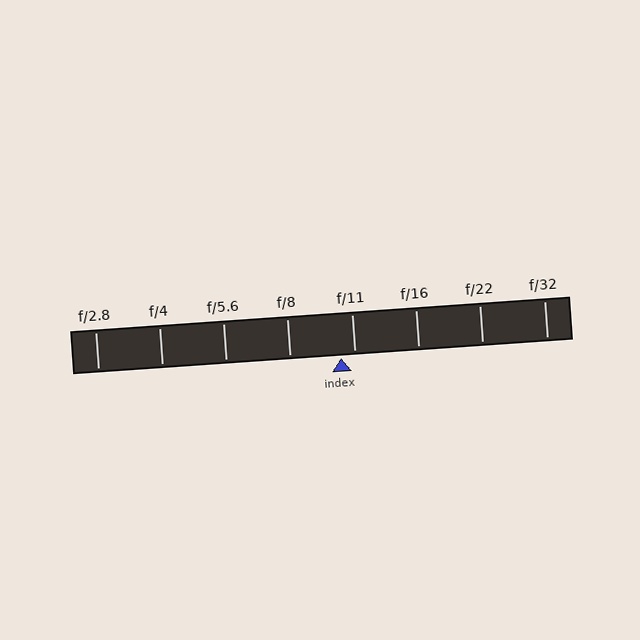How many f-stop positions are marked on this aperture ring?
There are 8 f-stop positions marked.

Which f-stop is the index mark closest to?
The index mark is closest to f/11.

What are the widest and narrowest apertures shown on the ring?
The widest aperture shown is f/2.8 and the narrowest is f/32.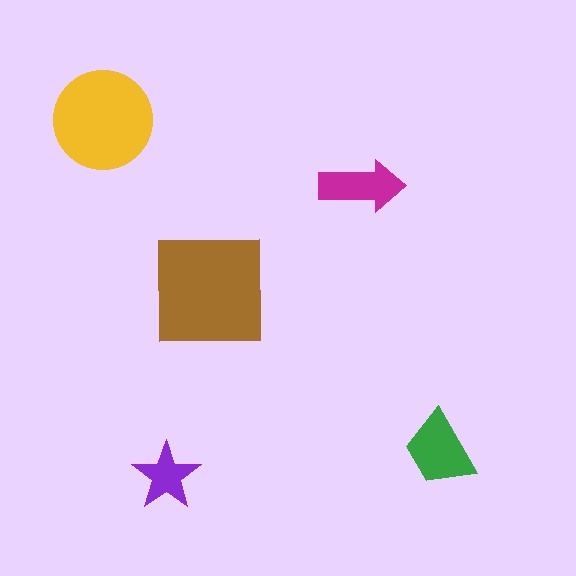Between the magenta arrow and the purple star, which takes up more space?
The magenta arrow.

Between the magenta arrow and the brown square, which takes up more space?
The brown square.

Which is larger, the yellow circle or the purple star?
The yellow circle.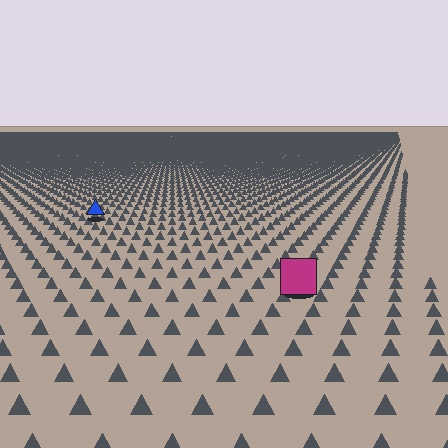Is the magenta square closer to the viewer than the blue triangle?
Yes. The magenta square is closer — you can tell from the texture gradient: the ground texture is coarser near it.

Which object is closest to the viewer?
The magenta square is closest. The texture marks near it are larger and more spread out.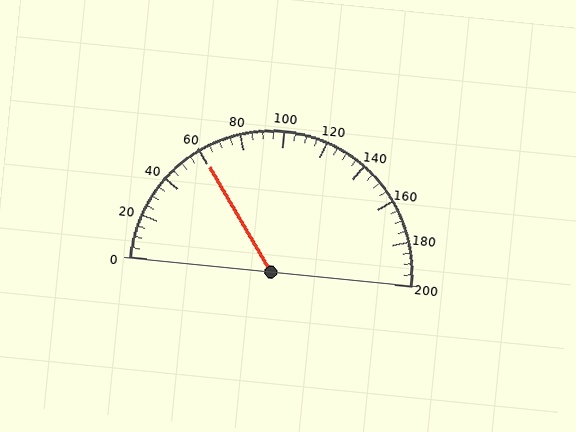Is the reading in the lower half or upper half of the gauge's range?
The reading is in the lower half of the range (0 to 200).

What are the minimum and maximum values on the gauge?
The gauge ranges from 0 to 200.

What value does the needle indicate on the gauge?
The needle indicates approximately 60.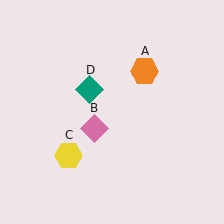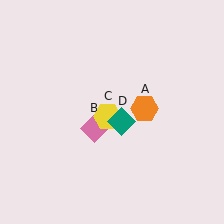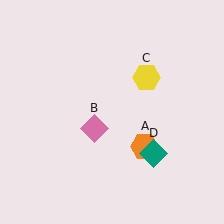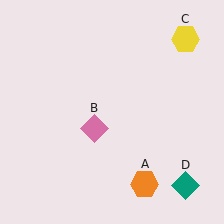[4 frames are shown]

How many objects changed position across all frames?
3 objects changed position: orange hexagon (object A), yellow hexagon (object C), teal diamond (object D).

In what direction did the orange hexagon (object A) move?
The orange hexagon (object A) moved down.